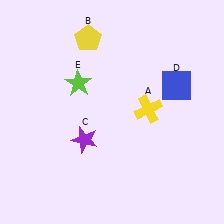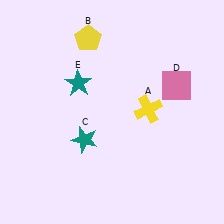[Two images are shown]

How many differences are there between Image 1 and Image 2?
There are 3 differences between the two images.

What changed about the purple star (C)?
In Image 1, C is purple. In Image 2, it changed to teal.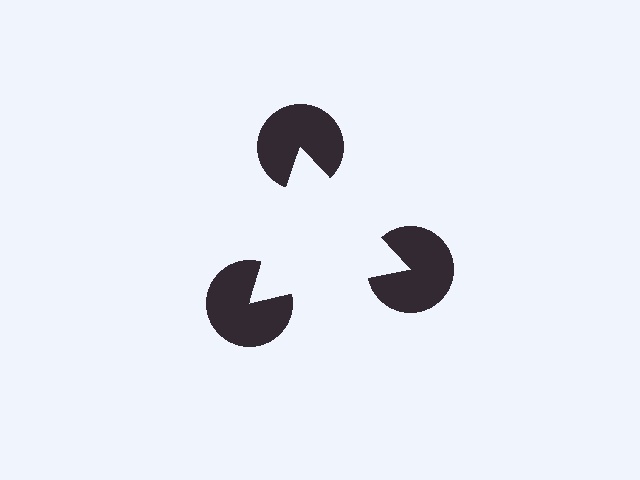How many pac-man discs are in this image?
There are 3 — one at each vertex of the illusory triangle.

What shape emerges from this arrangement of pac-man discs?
An illusory triangle — its edges are inferred from the aligned wedge cuts in the pac-man discs, not physically drawn.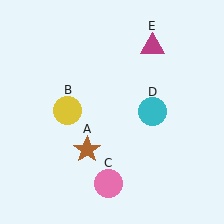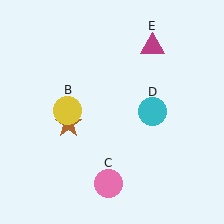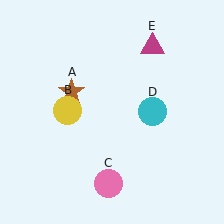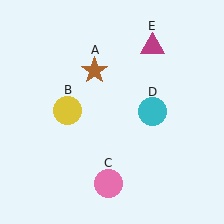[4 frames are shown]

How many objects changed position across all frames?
1 object changed position: brown star (object A).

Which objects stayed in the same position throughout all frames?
Yellow circle (object B) and pink circle (object C) and cyan circle (object D) and magenta triangle (object E) remained stationary.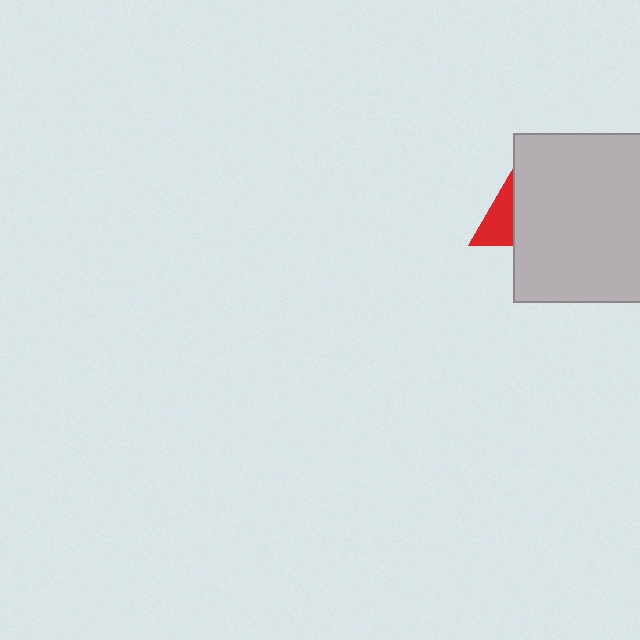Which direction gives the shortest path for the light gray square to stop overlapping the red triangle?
Moving right gives the shortest separation.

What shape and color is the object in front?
The object in front is a light gray square.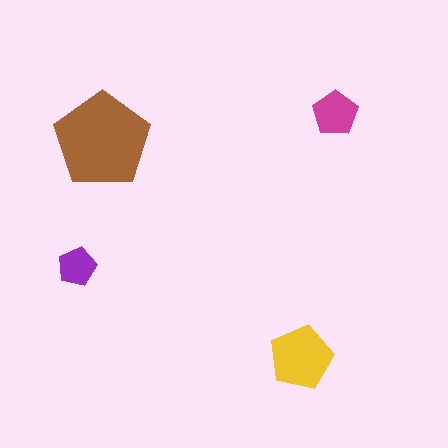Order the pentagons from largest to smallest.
the brown one, the yellow one, the magenta one, the purple one.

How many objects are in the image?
There are 4 objects in the image.